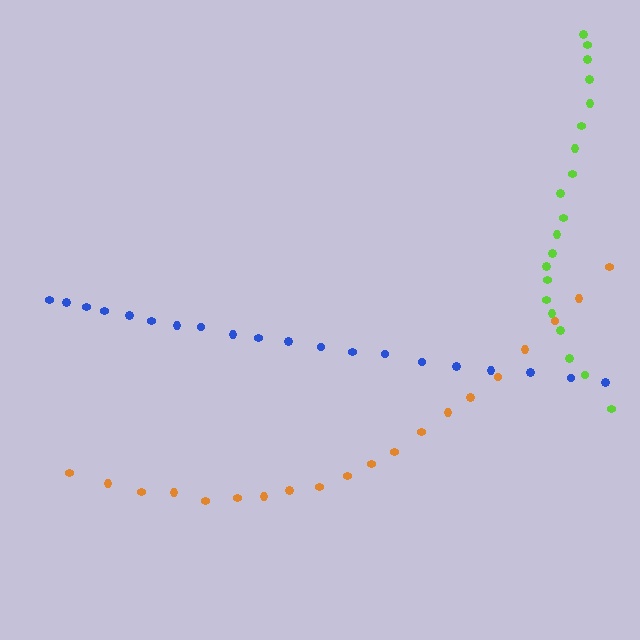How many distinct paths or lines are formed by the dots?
There are 3 distinct paths.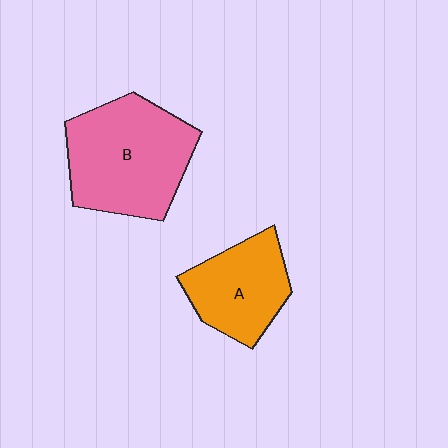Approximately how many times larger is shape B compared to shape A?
Approximately 1.5 times.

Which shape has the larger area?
Shape B (pink).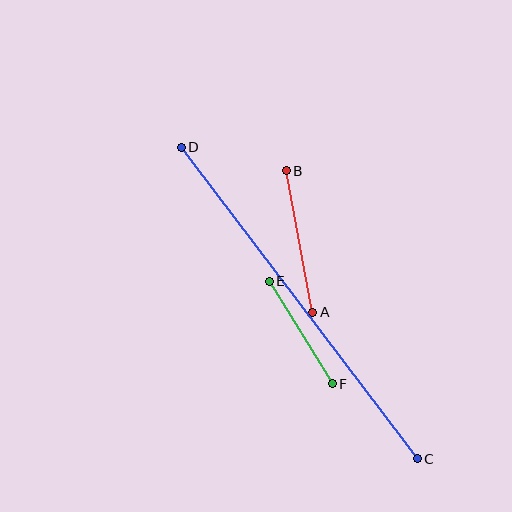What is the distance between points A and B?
The distance is approximately 144 pixels.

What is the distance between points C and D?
The distance is approximately 391 pixels.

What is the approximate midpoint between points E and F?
The midpoint is at approximately (301, 332) pixels.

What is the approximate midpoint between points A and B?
The midpoint is at approximately (299, 242) pixels.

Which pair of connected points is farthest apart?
Points C and D are farthest apart.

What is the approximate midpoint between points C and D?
The midpoint is at approximately (299, 303) pixels.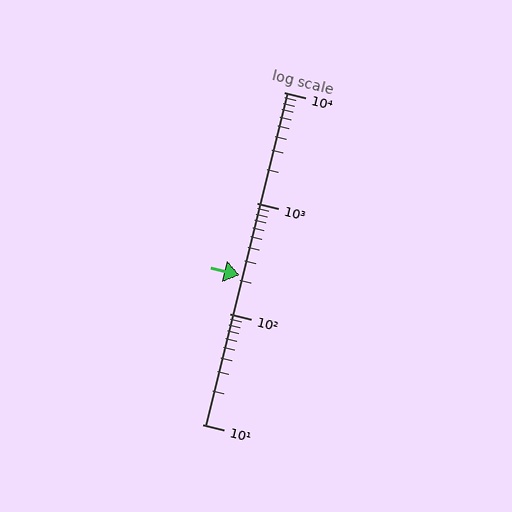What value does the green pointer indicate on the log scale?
The pointer indicates approximately 220.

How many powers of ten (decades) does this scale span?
The scale spans 3 decades, from 10 to 10000.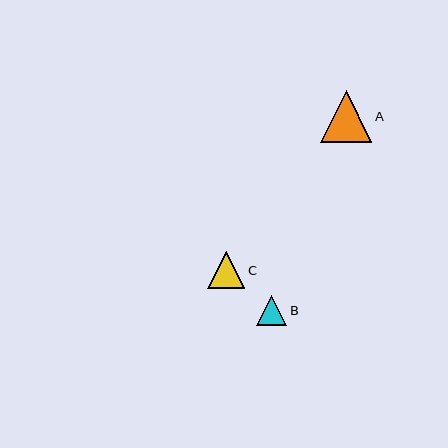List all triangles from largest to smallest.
From largest to smallest: A, C, B.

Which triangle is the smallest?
Triangle B is the smallest with a size of approximately 30 pixels.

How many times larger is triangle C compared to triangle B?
Triangle C is approximately 1.2 times the size of triangle B.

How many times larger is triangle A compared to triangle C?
Triangle A is approximately 1.4 times the size of triangle C.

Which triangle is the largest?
Triangle A is the largest with a size of approximately 52 pixels.